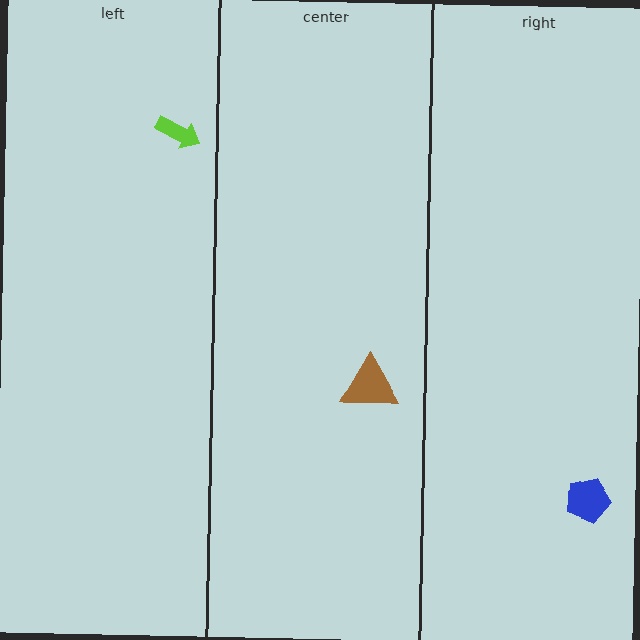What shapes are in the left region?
The lime arrow.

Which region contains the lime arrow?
The left region.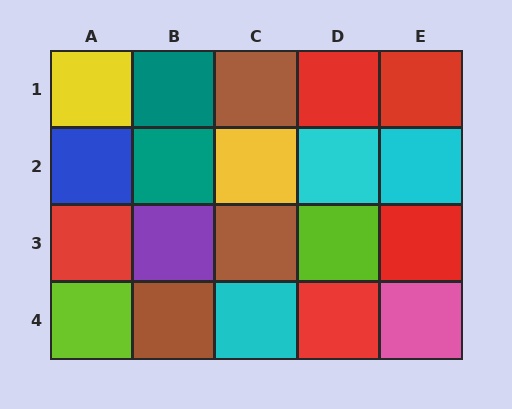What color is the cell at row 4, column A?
Lime.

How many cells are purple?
1 cell is purple.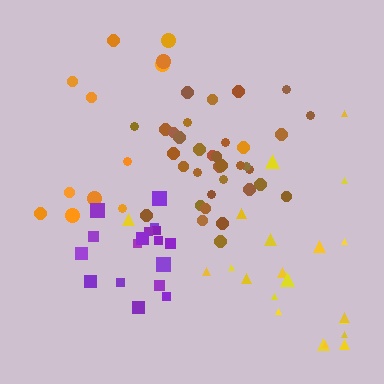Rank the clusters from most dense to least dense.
brown, purple, yellow, orange.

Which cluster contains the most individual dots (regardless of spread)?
Brown (34).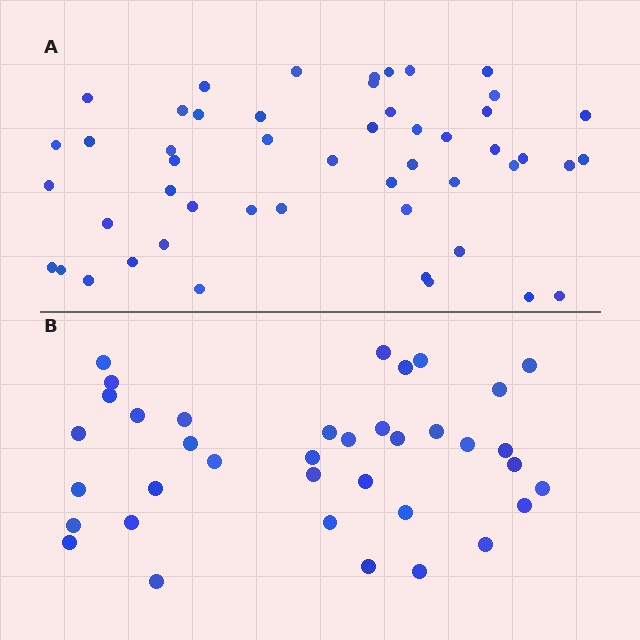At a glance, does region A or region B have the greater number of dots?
Region A (the top region) has more dots.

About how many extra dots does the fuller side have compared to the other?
Region A has approximately 15 more dots than region B.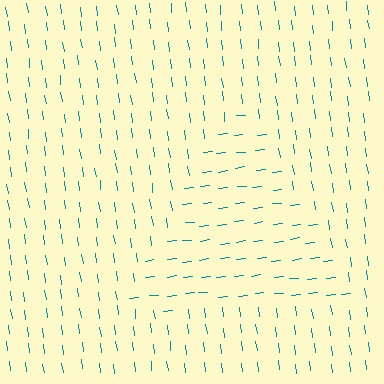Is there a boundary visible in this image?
Yes, there is a texture boundary formed by a change in line orientation.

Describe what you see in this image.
The image is filled with small teal line segments. A triangle region in the image has lines oriented differently from the surrounding lines, creating a visible texture boundary.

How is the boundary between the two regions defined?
The boundary is defined purely by a change in line orientation (approximately 89 degrees difference). All lines are the same color and thickness.